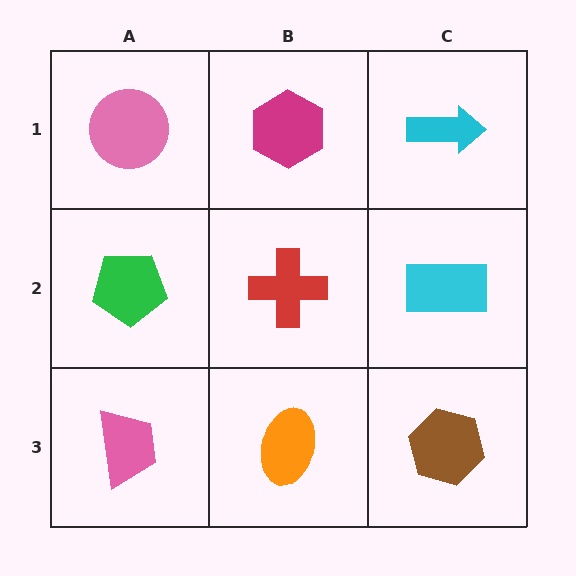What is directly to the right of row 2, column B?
A cyan rectangle.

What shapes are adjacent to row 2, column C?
A cyan arrow (row 1, column C), a brown hexagon (row 3, column C), a red cross (row 2, column B).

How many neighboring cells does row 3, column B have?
3.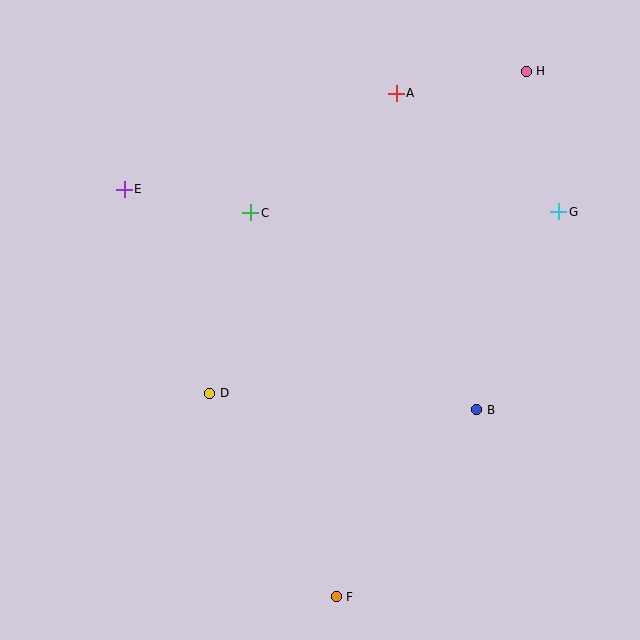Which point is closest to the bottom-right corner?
Point B is closest to the bottom-right corner.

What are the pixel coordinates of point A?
Point A is at (396, 93).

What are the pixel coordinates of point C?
Point C is at (251, 213).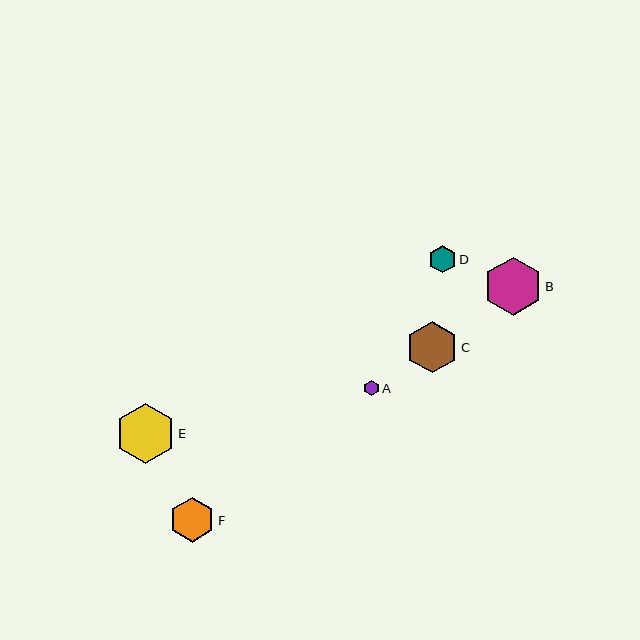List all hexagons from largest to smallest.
From largest to smallest: E, B, C, F, D, A.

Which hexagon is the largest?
Hexagon E is the largest with a size of approximately 59 pixels.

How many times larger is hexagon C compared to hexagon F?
Hexagon C is approximately 1.1 times the size of hexagon F.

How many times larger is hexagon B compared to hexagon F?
Hexagon B is approximately 1.3 times the size of hexagon F.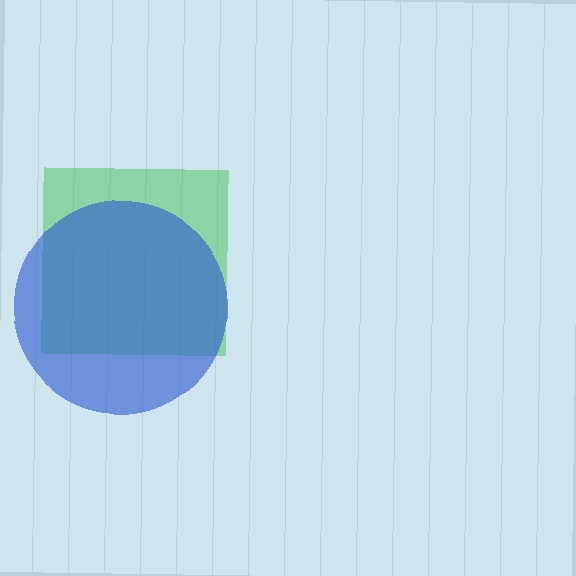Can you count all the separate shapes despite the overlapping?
Yes, there are 2 separate shapes.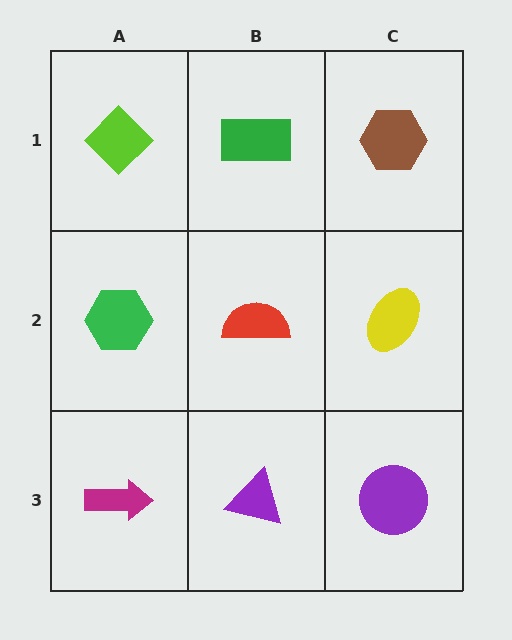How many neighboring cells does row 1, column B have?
3.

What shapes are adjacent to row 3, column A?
A green hexagon (row 2, column A), a purple triangle (row 3, column B).